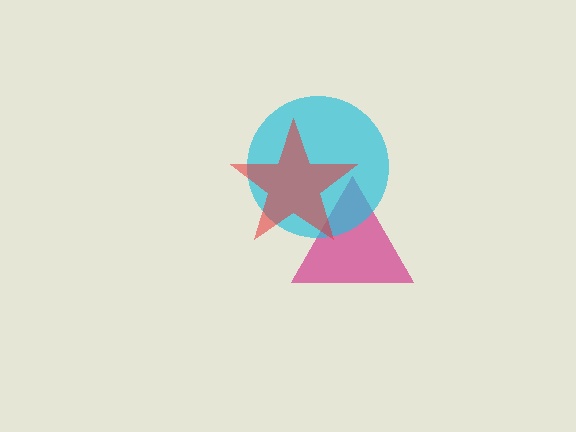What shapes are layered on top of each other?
The layered shapes are: a magenta triangle, a cyan circle, a red star.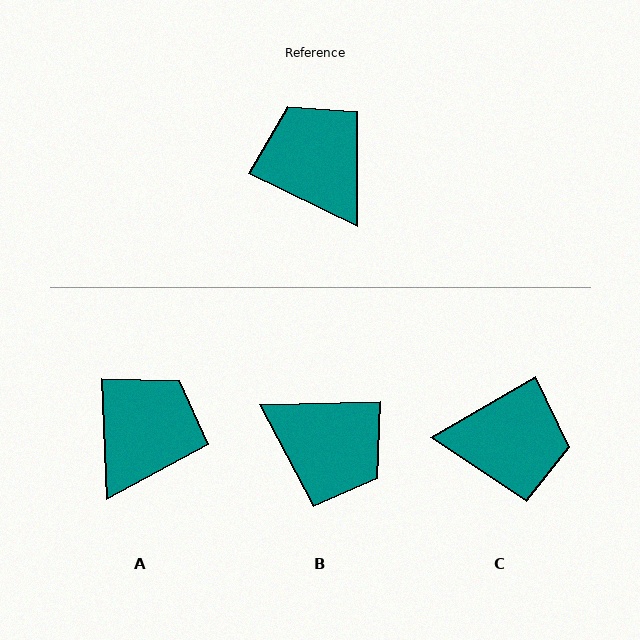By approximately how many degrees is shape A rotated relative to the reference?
Approximately 61 degrees clockwise.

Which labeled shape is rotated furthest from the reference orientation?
B, about 152 degrees away.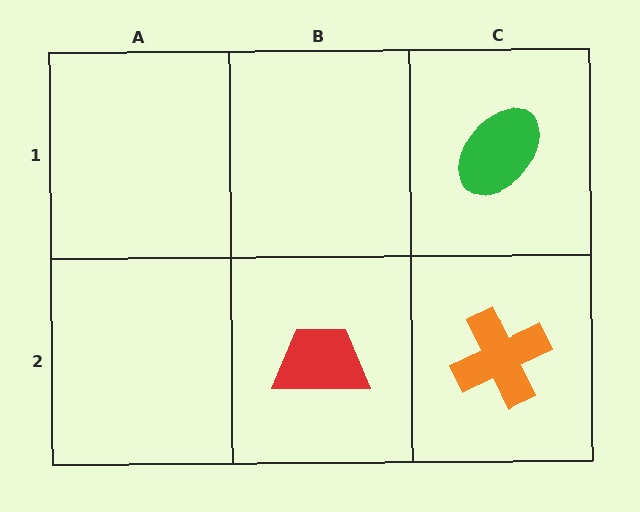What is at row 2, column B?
A red trapezoid.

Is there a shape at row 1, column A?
No, that cell is empty.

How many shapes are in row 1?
1 shape.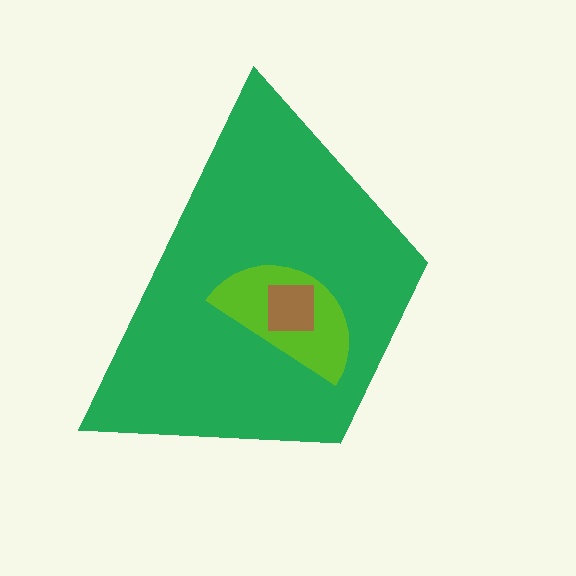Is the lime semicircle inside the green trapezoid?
Yes.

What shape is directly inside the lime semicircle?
The brown square.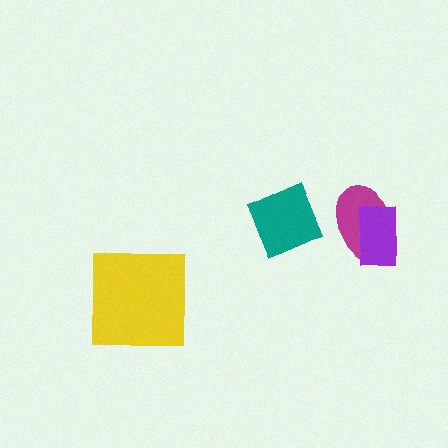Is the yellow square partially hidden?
No, no other shape covers it.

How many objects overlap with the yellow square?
0 objects overlap with the yellow square.